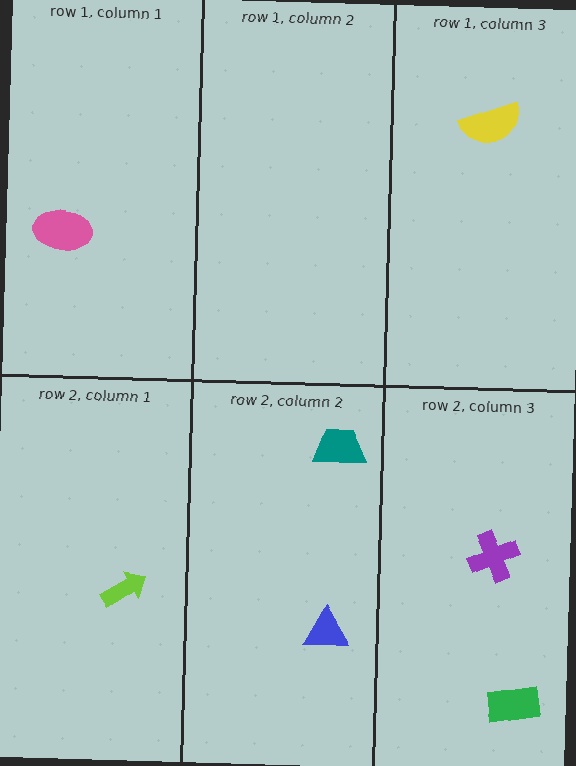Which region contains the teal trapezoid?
The row 2, column 2 region.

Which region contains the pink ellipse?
The row 1, column 1 region.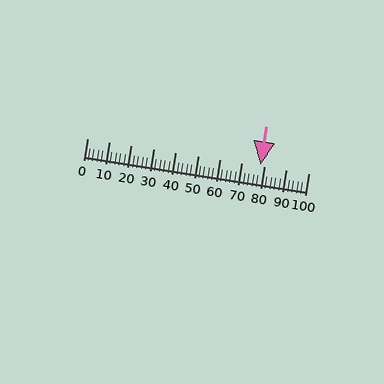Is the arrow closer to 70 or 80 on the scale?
The arrow is closer to 80.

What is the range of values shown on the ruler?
The ruler shows values from 0 to 100.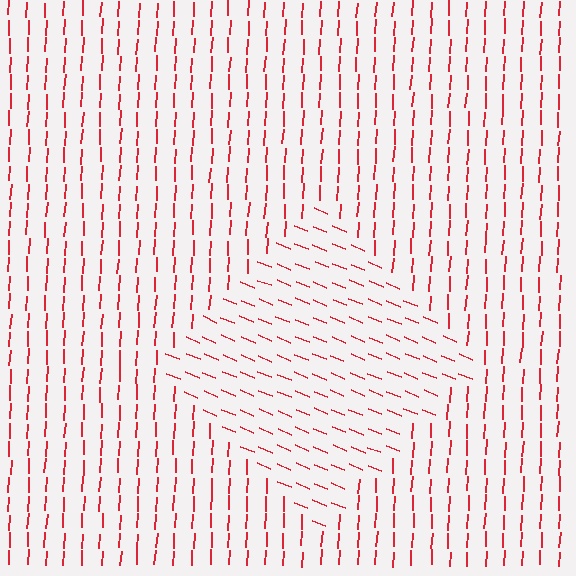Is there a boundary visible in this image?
Yes, there is a texture boundary formed by a change in line orientation.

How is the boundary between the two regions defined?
The boundary is defined purely by a change in line orientation (approximately 71 degrees difference). All lines are the same color and thickness.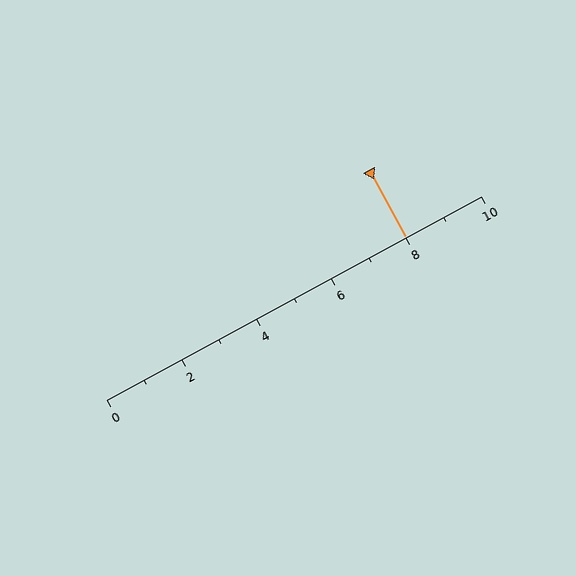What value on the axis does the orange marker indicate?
The marker indicates approximately 8.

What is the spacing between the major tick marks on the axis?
The major ticks are spaced 2 apart.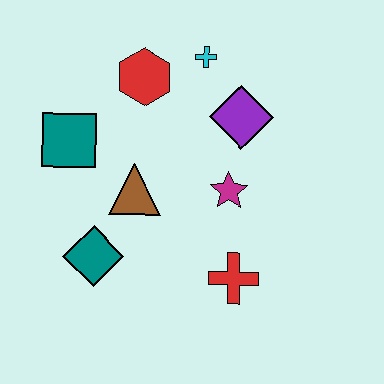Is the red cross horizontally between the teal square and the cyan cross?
No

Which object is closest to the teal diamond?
The brown triangle is closest to the teal diamond.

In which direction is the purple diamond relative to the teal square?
The purple diamond is to the right of the teal square.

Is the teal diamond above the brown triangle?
No